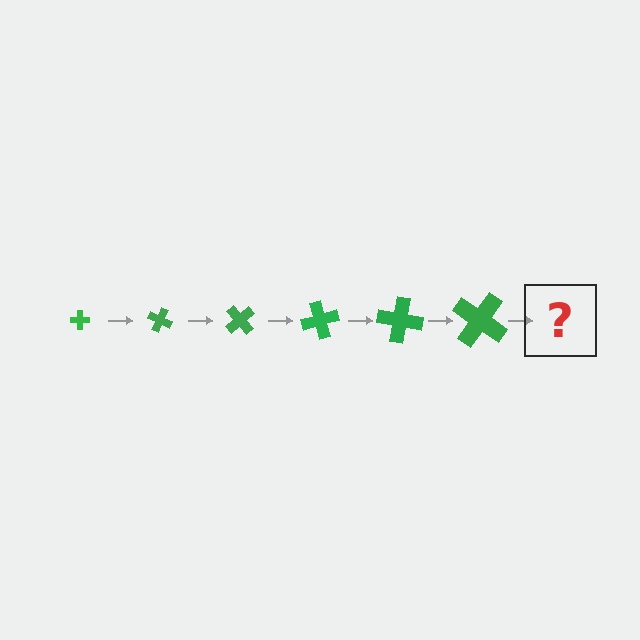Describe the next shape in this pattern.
It should be a cross, larger than the previous one and rotated 150 degrees from the start.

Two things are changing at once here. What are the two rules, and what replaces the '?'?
The two rules are that the cross grows larger each step and it rotates 25 degrees each step. The '?' should be a cross, larger than the previous one and rotated 150 degrees from the start.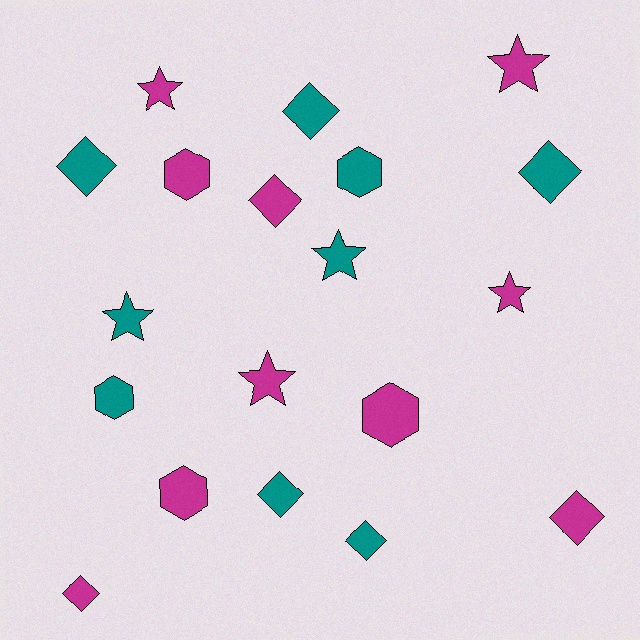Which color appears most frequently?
Magenta, with 10 objects.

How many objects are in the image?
There are 19 objects.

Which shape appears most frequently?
Diamond, with 8 objects.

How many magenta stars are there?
There are 4 magenta stars.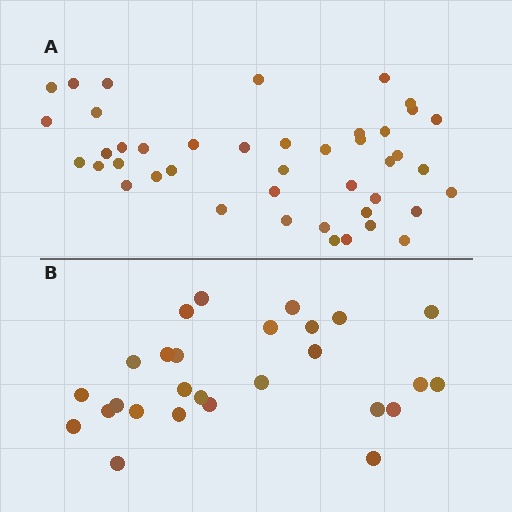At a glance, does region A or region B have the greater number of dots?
Region A (the top region) has more dots.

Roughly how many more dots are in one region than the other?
Region A has approximately 15 more dots than region B.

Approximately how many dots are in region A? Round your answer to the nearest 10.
About 40 dots. (The exact count is 43, which rounds to 40.)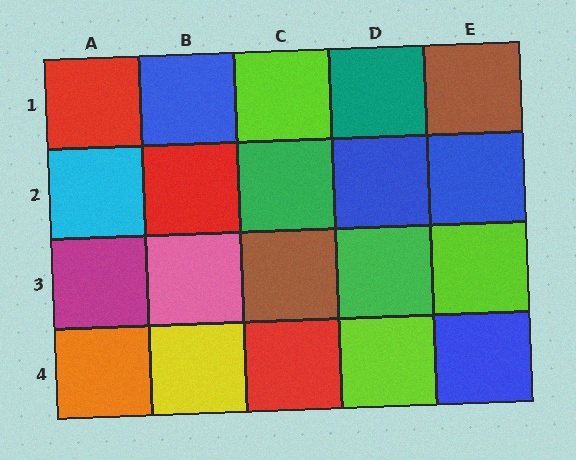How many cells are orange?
1 cell is orange.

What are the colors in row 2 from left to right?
Cyan, red, green, blue, blue.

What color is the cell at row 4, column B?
Yellow.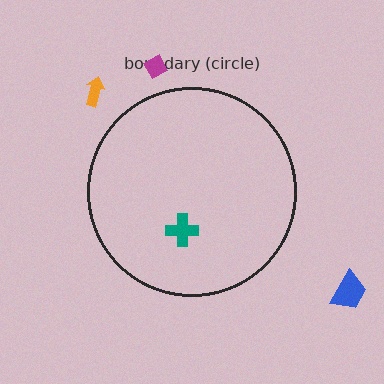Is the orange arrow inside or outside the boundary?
Outside.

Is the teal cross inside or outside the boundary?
Inside.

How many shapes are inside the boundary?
1 inside, 3 outside.